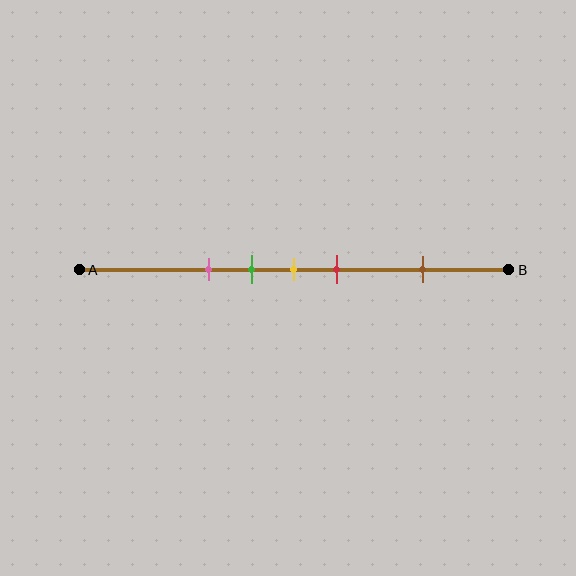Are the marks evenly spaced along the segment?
No, the marks are not evenly spaced.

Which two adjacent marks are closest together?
The green and yellow marks are the closest adjacent pair.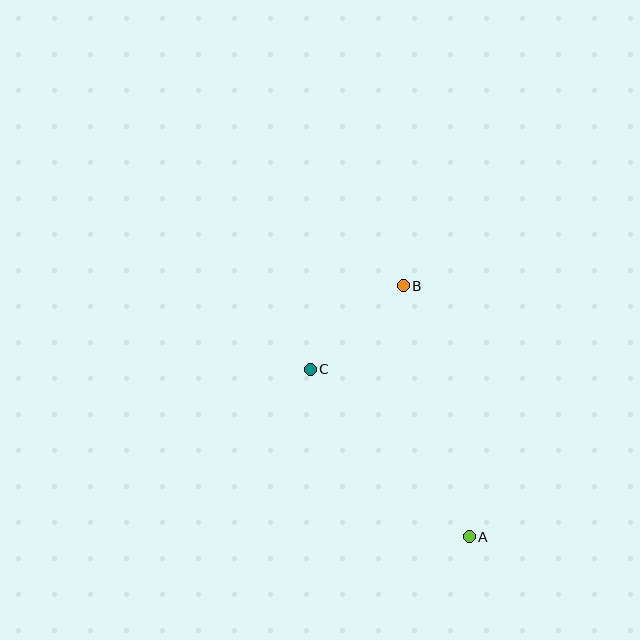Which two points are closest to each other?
Points B and C are closest to each other.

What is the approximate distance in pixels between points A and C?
The distance between A and C is approximately 231 pixels.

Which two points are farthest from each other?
Points A and B are farthest from each other.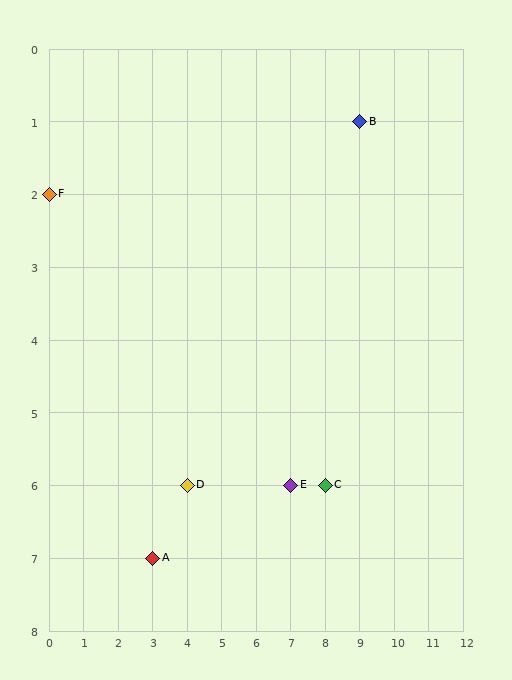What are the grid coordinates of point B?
Point B is at grid coordinates (9, 1).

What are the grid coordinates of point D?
Point D is at grid coordinates (4, 6).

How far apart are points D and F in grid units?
Points D and F are 4 columns and 4 rows apart (about 5.7 grid units diagonally).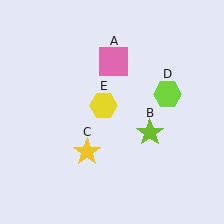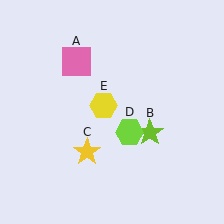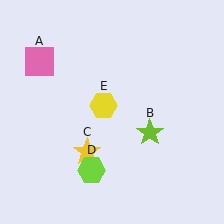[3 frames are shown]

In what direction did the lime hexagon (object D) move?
The lime hexagon (object D) moved down and to the left.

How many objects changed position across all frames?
2 objects changed position: pink square (object A), lime hexagon (object D).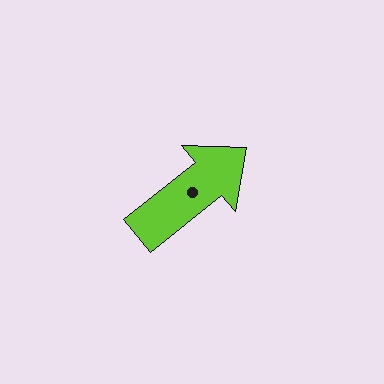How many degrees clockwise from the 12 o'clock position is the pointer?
Approximately 51 degrees.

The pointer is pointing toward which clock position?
Roughly 2 o'clock.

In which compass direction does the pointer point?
Northeast.